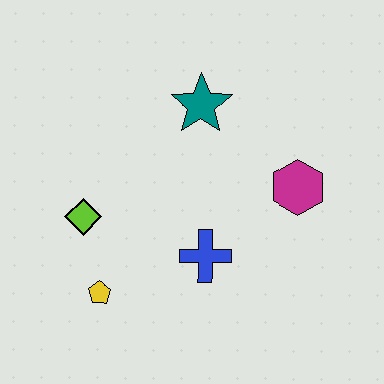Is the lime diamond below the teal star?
Yes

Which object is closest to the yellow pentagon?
The lime diamond is closest to the yellow pentagon.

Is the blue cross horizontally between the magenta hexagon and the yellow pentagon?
Yes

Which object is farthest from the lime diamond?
The magenta hexagon is farthest from the lime diamond.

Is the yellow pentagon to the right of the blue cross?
No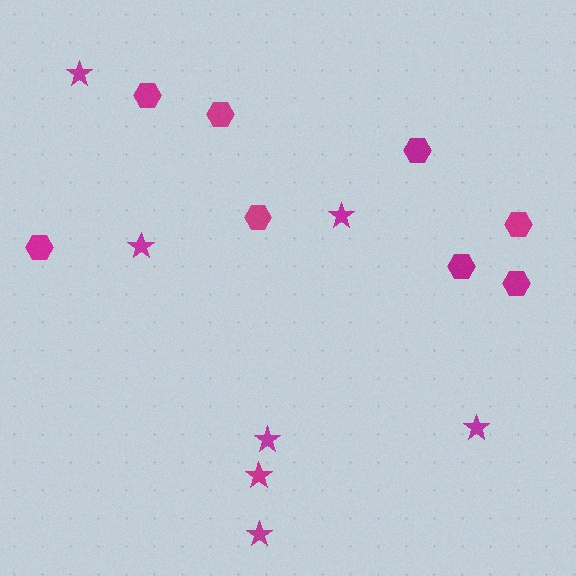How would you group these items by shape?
There are 2 groups: one group of hexagons (8) and one group of stars (7).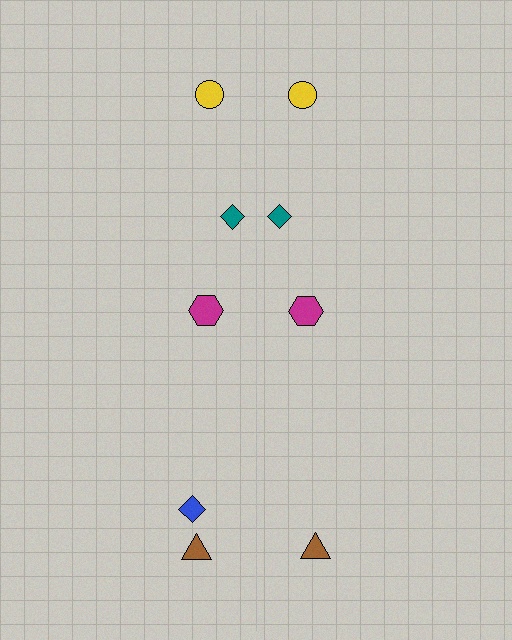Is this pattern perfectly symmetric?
No, the pattern is not perfectly symmetric. A blue diamond is missing from the right side.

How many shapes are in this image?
There are 9 shapes in this image.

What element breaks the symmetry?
A blue diamond is missing from the right side.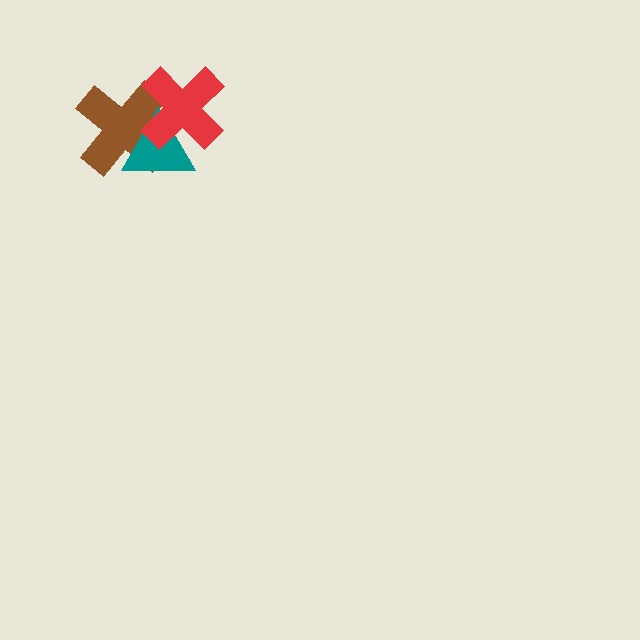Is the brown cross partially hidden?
Yes, it is partially covered by another shape.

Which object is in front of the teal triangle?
The red cross is in front of the teal triangle.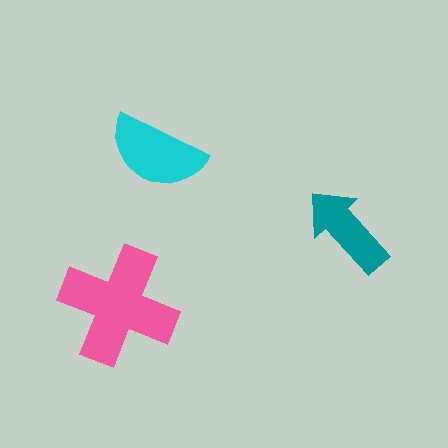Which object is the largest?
The pink cross.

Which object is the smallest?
The teal arrow.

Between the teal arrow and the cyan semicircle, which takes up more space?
The cyan semicircle.